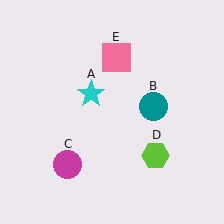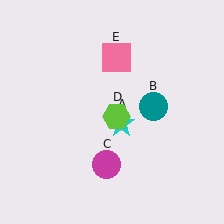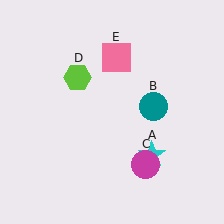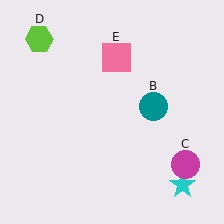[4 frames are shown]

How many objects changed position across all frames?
3 objects changed position: cyan star (object A), magenta circle (object C), lime hexagon (object D).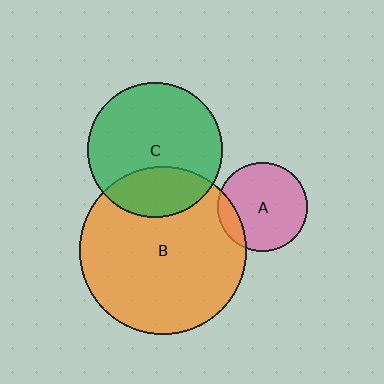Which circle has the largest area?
Circle B (orange).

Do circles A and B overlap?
Yes.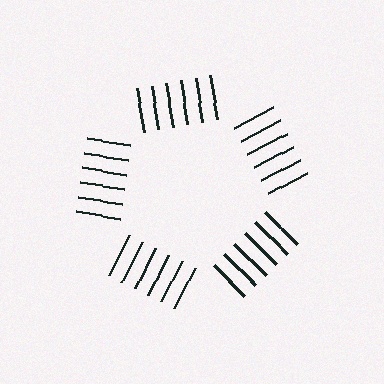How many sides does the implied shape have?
5 sides — the line-ends trace a pentagon.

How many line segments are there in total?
30 — 6 along each of the 5 edges.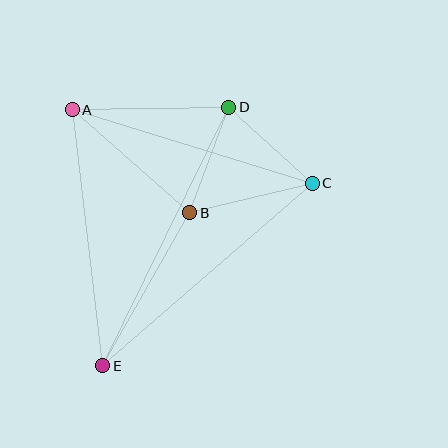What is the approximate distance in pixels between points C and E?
The distance between C and E is approximately 278 pixels.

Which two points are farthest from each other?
Points D and E are farthest from each other.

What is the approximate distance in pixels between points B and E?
The distance between B and E is approximately 176 pixels.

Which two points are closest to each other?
Points B and D are closest to each other.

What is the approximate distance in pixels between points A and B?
The distance between A and B is approximately 156 pixels.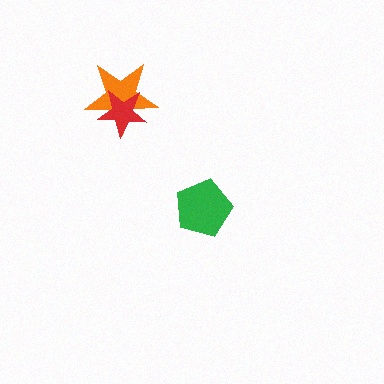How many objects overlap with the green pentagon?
0 objects overlap with the green pentagon.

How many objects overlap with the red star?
1 object overlaps with the red star.